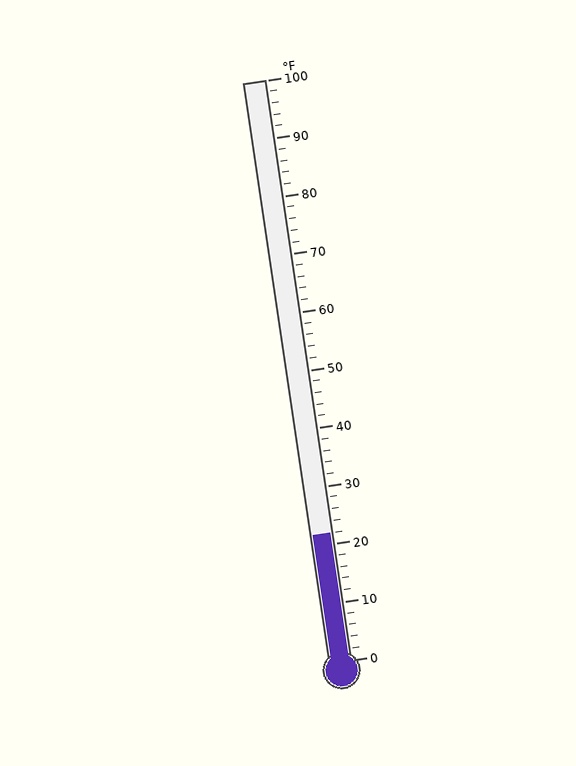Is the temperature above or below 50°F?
The temperature is below 50°F.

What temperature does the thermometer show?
The thermometer shows approximately 22°F.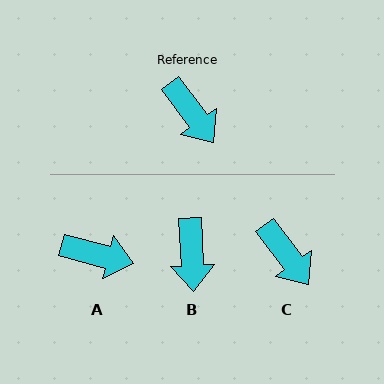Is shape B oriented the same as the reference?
No, it is off by about 33 degrees.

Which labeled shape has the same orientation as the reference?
C.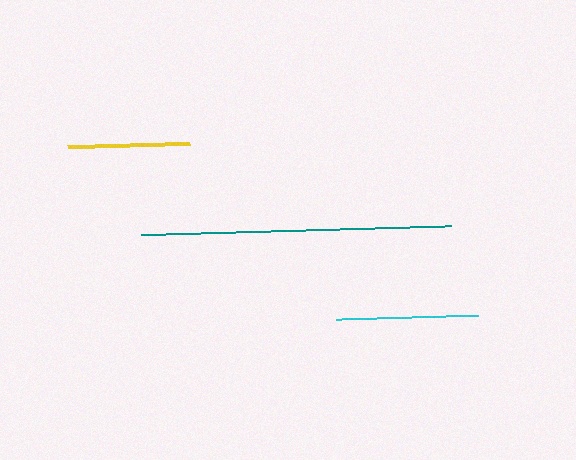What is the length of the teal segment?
The teal segment is approximately 310 pixels long.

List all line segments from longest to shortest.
From longest to shortest: teal, cyan, yellow.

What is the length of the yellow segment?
The yellow segment is approximately 122 pixels long.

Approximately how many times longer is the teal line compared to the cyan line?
The teal line is approximately 2.2 times the length of the cyan line.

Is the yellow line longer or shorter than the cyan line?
The cyan line is longer than the yellow line.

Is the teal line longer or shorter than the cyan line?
The teal line is longer than the cyan line.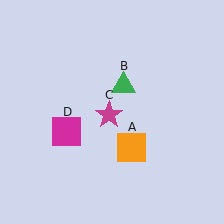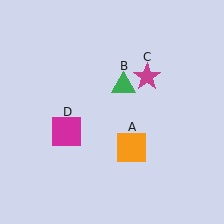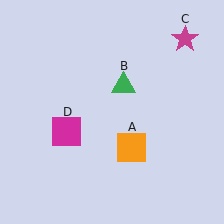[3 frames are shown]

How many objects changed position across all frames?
1 object changed position: magenta star (object C).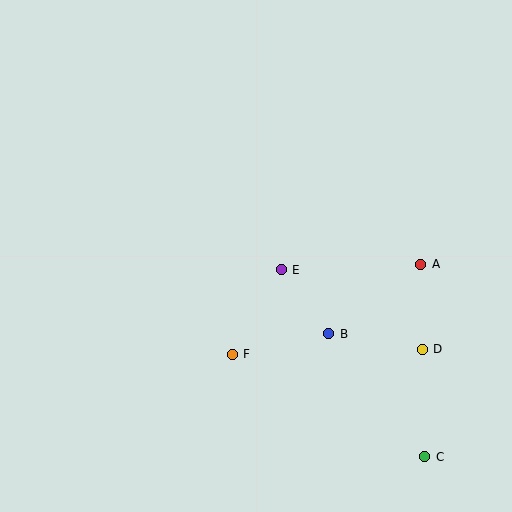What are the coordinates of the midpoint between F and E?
The midpoint between F and E is at (257, 312).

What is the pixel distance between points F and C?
The distance between F and C is 218 pixels.